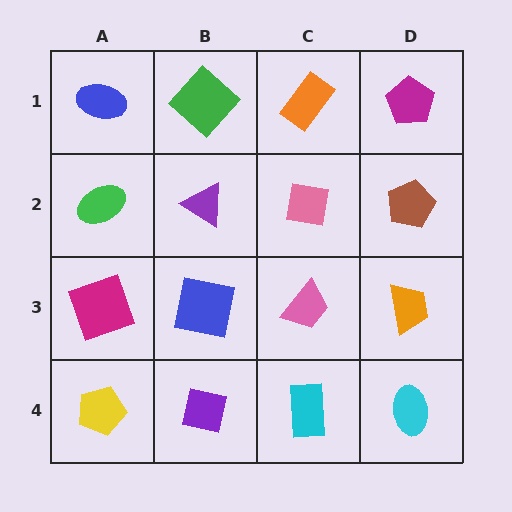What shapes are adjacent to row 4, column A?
A magenta square (row 3, column A), a purple square (row 4, column B).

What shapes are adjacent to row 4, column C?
A pink trapezoid (row 3, column C), a purple square (row 4, column B), a cyan ellipse (row 4, column D).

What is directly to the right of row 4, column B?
A cyan rectangle.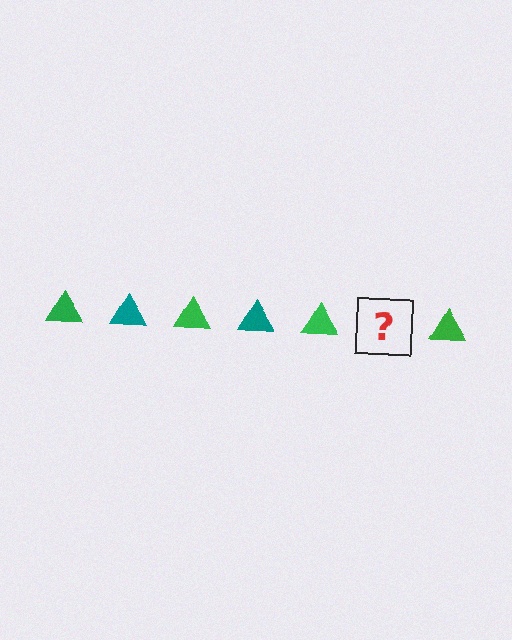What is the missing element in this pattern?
The missing element is a teal triangle.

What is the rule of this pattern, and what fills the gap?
The rule is that the pattern cycles through green, teal triangles. The gap should be filled with a teal triangle.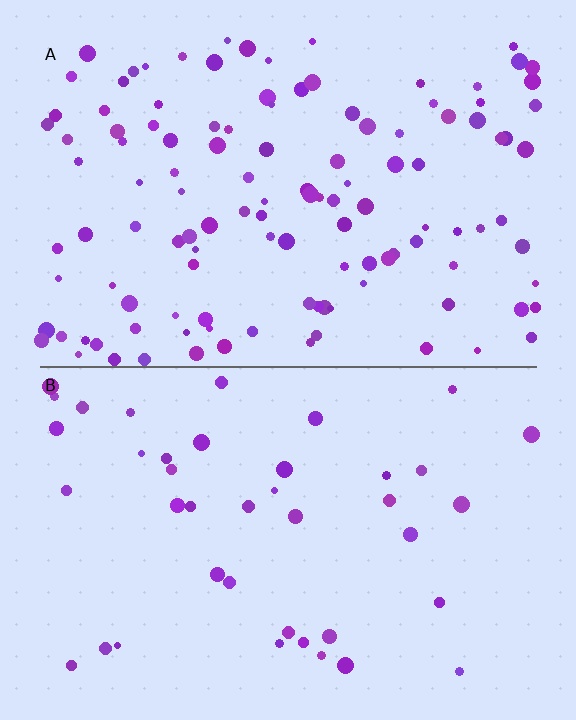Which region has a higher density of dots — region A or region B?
A (the top).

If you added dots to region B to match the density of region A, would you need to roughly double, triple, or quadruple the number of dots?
Approximately triple.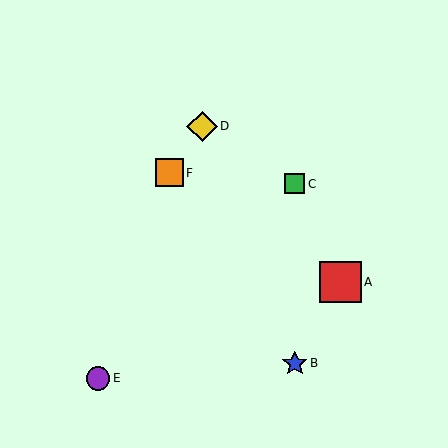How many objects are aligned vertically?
2 objects (B, C) are aligned vertically.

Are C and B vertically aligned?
Yes, both are at x≈295.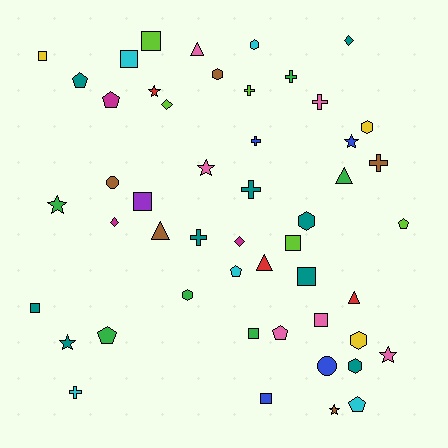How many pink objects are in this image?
There are 6 pink objects.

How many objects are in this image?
There are 50 objects.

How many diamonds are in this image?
There are 4 diamonds.